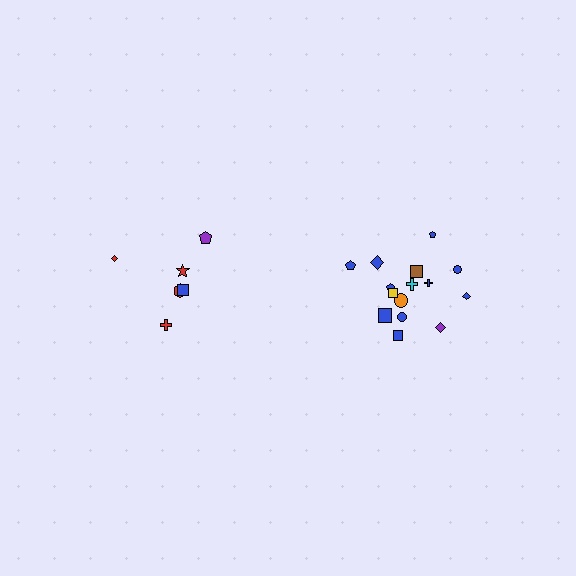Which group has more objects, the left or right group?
The right group.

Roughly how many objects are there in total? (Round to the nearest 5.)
Roughly 20 objects in total.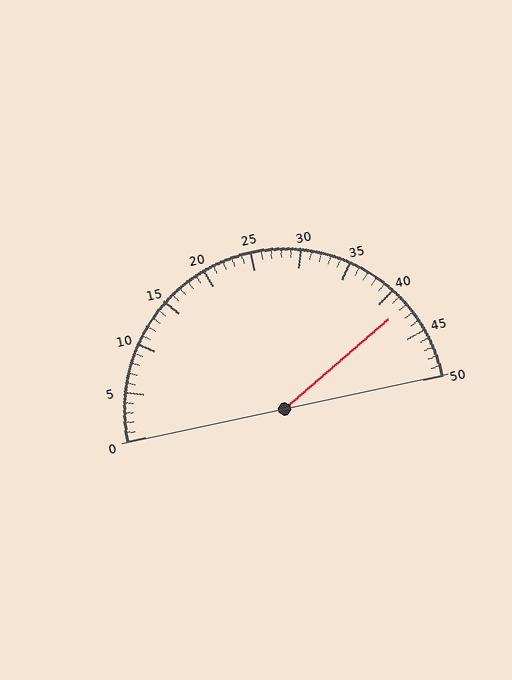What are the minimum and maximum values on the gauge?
The gauge ranges from 0 to 50.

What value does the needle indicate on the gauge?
The needle indicates approximately 42.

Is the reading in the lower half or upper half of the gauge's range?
The reading is in the upper half of the range (0 to 50).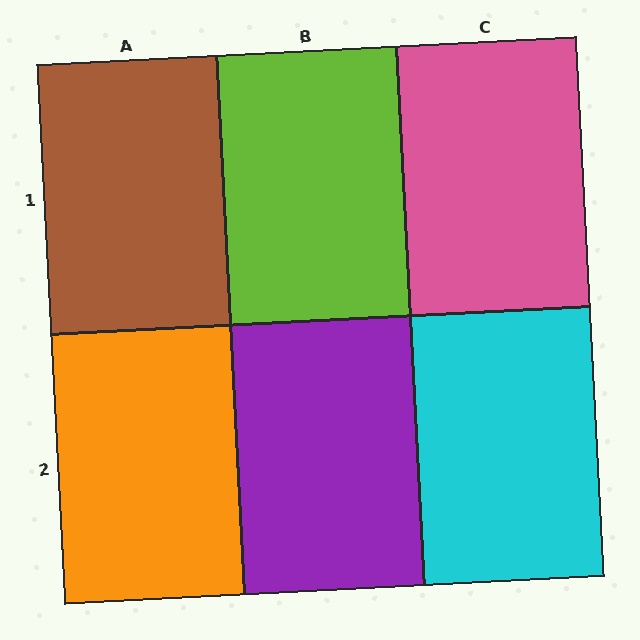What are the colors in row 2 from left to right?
Orange, purple, cyan.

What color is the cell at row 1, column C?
Pink.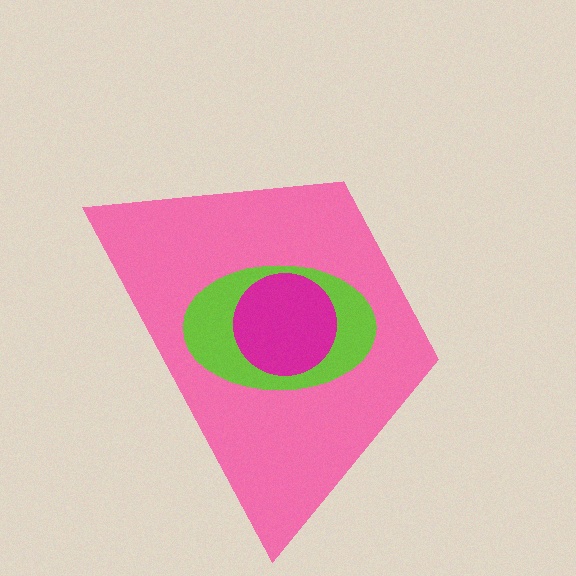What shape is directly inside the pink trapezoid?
The lime ellipse.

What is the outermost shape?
The pink trapezoid.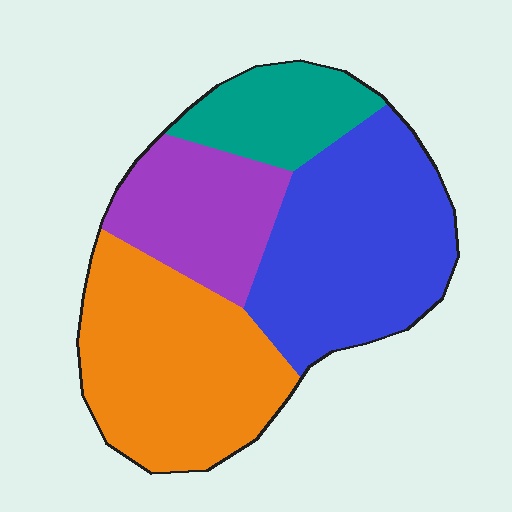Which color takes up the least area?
Teal, at roughly 15%.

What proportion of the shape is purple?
Purple takes up between a sixth and a third of the shape.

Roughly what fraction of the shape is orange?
Orange takes up about one third (1/3) of the shape.